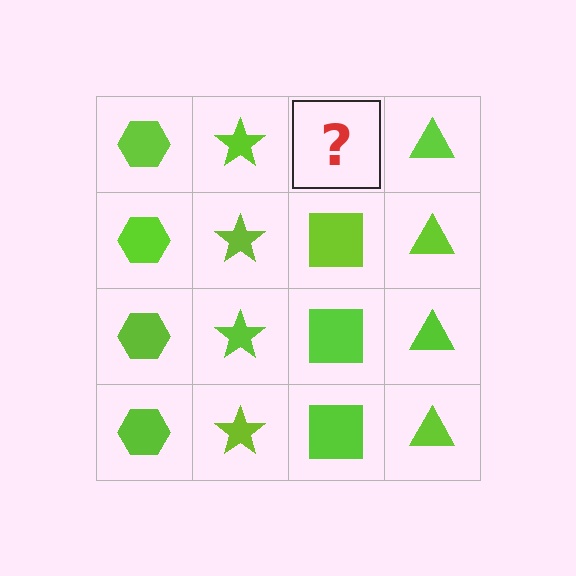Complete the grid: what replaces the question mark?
The question mark should be replaced with a lime square.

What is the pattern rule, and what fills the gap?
The rule is that each column has a consistent shape. The gap should be filled with a lime square.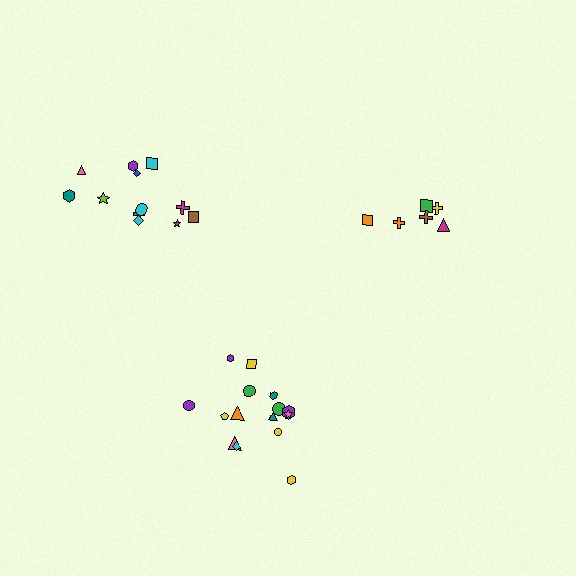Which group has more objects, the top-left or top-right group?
The top-left group.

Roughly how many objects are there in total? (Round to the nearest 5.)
Roughly 35 objects in total.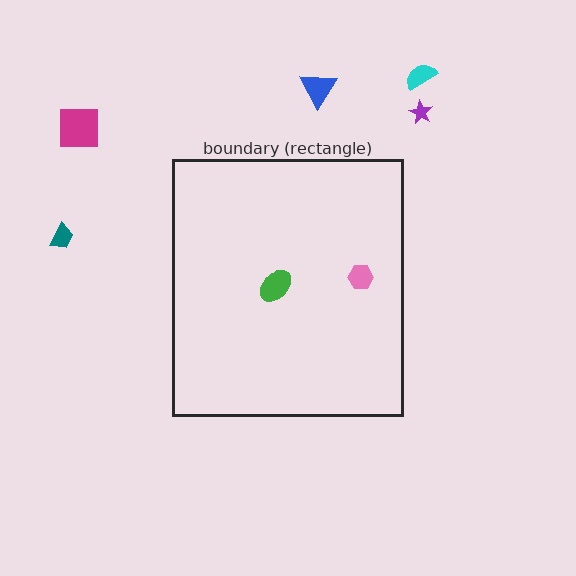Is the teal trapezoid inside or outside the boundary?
Outside.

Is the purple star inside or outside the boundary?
Outside.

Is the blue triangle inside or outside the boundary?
Outside.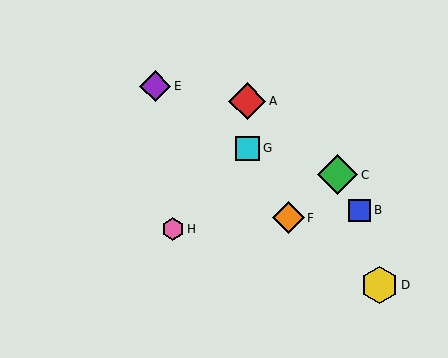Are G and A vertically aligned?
Yes, both are at x≈247.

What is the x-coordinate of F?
Object F is at x≈288.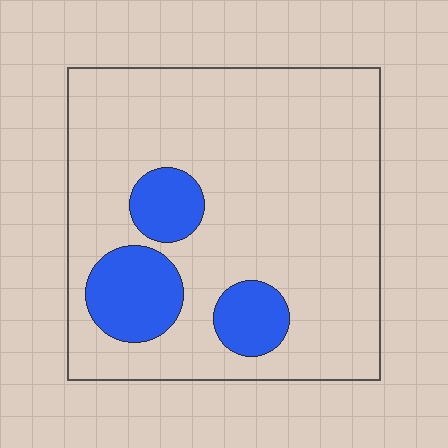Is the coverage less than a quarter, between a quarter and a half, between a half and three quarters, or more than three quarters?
Less than a quarter.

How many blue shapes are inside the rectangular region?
3.